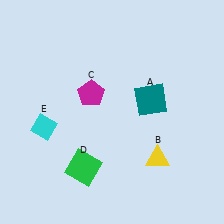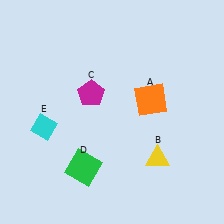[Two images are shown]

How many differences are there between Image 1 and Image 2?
There is 1 difference between the two images.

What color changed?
The square (A) changed from teal in Image 1 to orange in Image 2.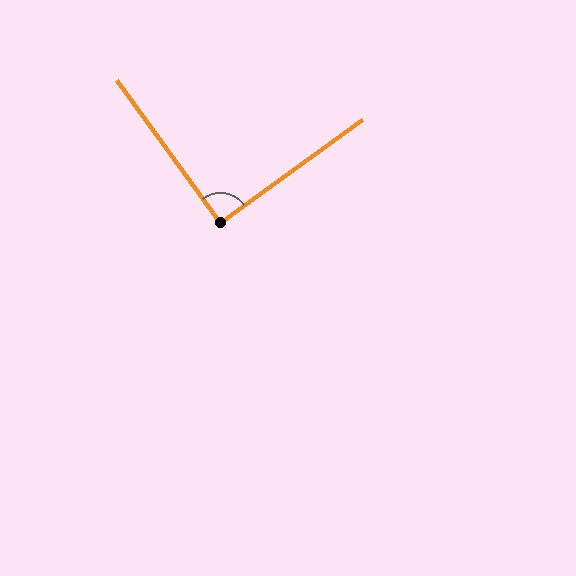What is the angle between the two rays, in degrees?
Approximately 90 degrees.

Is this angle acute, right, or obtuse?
It is approximately a right angle.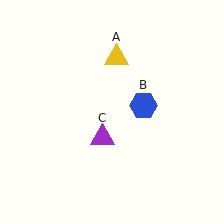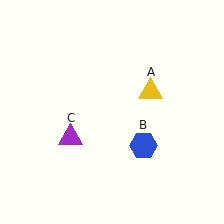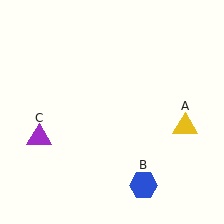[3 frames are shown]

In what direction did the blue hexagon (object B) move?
The blue hexagon (object B) moved down.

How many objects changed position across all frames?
3 objects changed position: yellow triangle (object A), blue hexagon (object B), purple triangle (object C).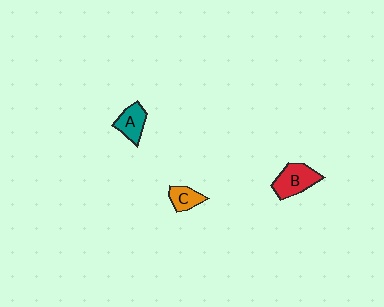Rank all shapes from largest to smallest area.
From largest to smallest: B (red), A (teal), C (orange).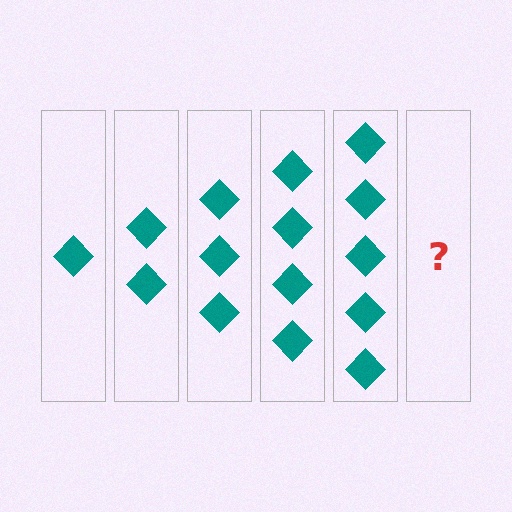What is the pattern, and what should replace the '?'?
The pattern is that each step adds one more diamond. The '?' should be 6 diamonds.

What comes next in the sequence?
The next element should be 6 diamonds.